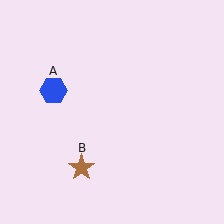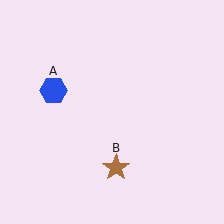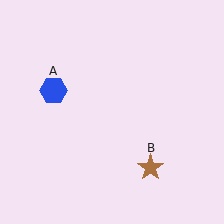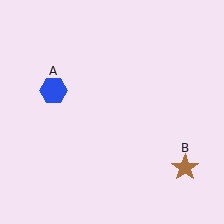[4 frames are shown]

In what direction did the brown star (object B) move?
The brown star (object B) moved right.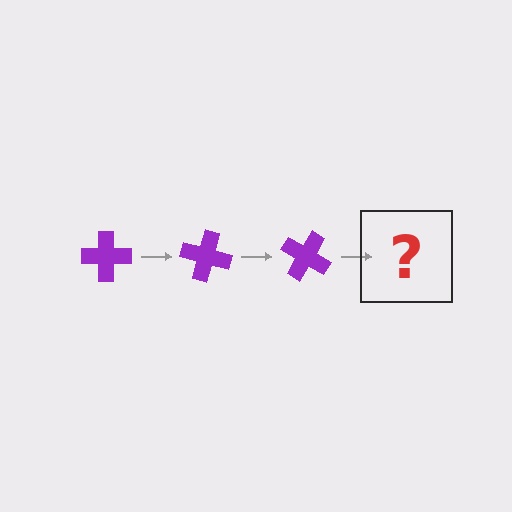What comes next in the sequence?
The next element should be a purple cross rotated 45 degrees.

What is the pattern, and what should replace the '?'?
The pattern is that the cross rotates 15 degrees each step. The '?' should be a purple cross rotated 45 degrees.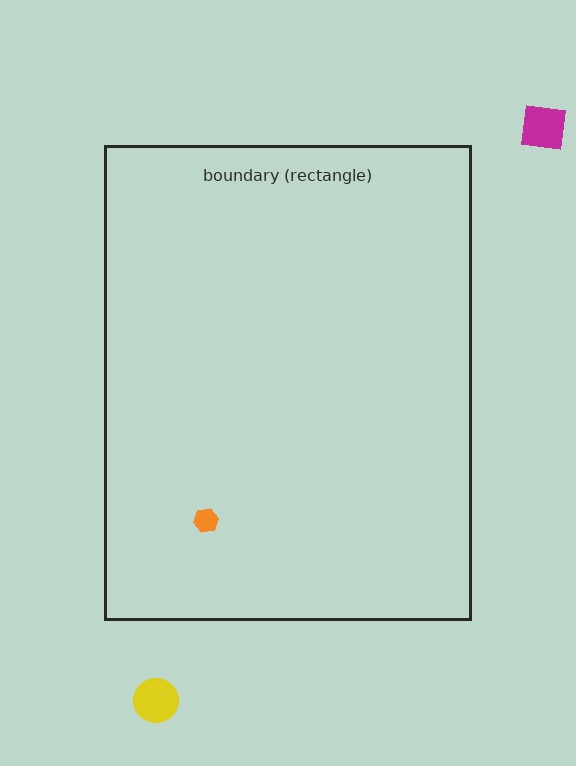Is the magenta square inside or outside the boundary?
Outside.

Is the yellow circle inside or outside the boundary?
Outside.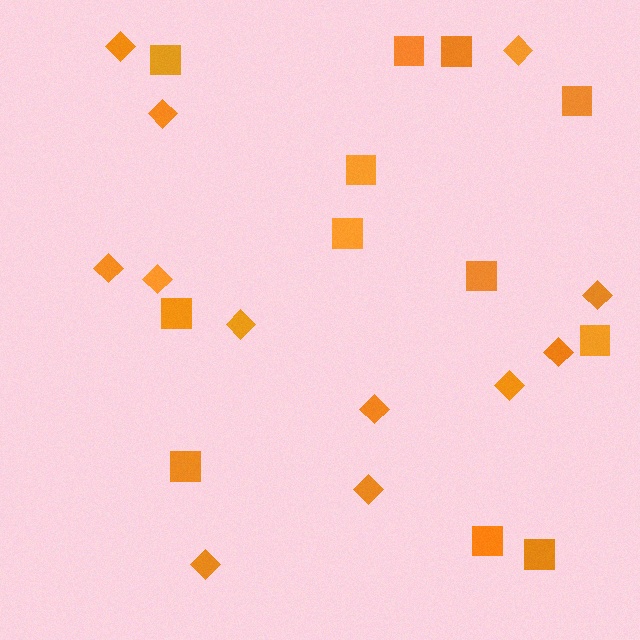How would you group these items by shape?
There are 2 groups: one group of squares (12) and one group of diamonds (12).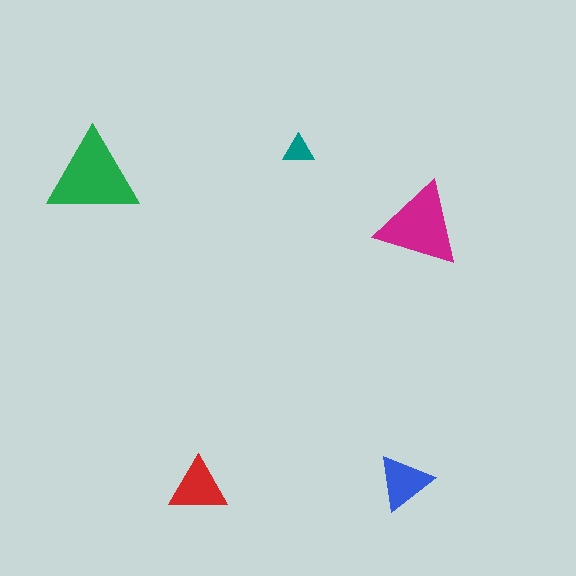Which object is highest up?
The teal triangle is topmost.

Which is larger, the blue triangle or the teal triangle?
The blue one.